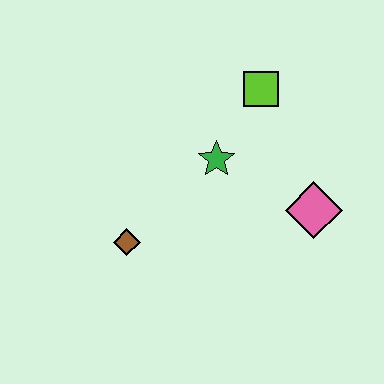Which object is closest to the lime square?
The green star is closest to the lime square.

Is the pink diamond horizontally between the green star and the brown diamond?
No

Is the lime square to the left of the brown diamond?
No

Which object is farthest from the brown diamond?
The lime square is farthest from the brown diamond.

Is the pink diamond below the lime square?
Yes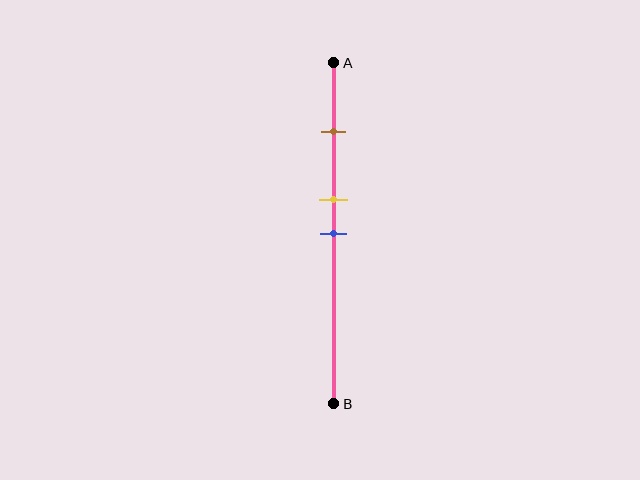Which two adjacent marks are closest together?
The yellow and blue marks are the closest adjacent pair.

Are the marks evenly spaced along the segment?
No, the marks are not evenly spaced.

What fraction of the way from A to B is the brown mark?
The brown mark is approximately 20% (0.2) of the way from A to B.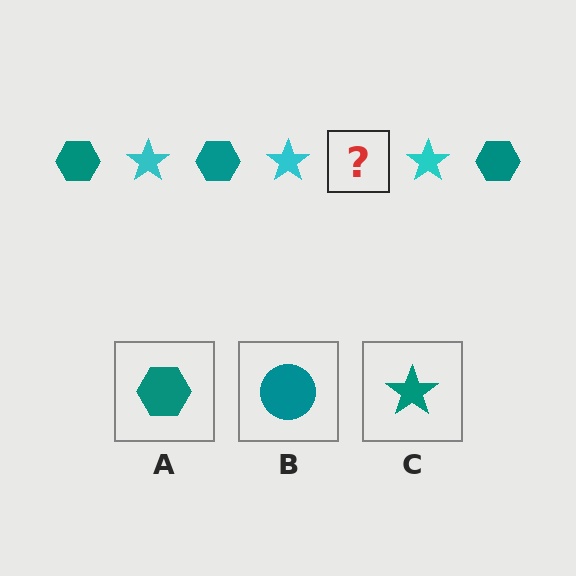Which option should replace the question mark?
Option A.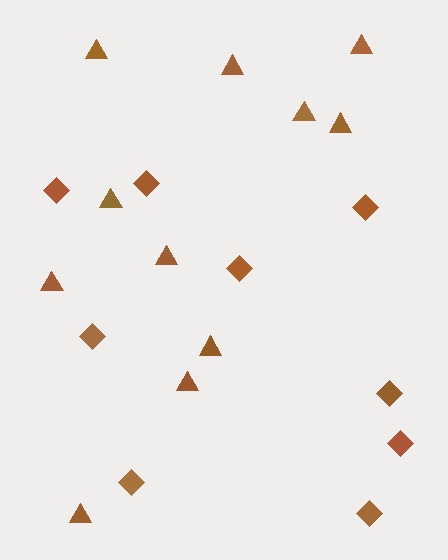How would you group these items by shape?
There are 2 groups: one group of diamonds (9) and one group of triangles (11).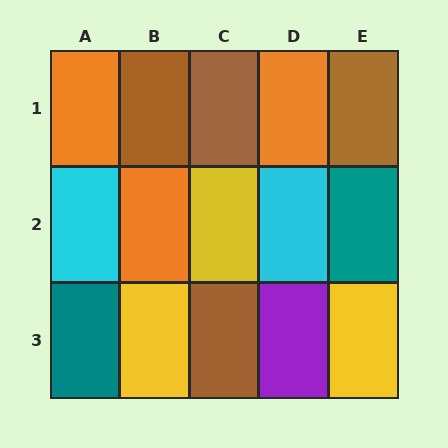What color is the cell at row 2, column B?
Orange.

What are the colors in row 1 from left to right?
Orange, brown, brown, orange, brown.